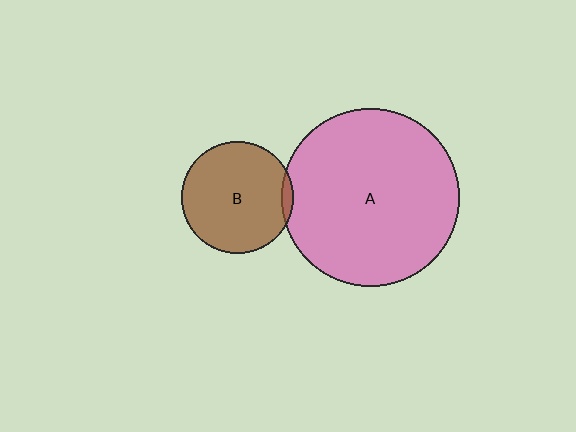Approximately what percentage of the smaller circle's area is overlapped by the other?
Approximately 5%.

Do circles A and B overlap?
Yes.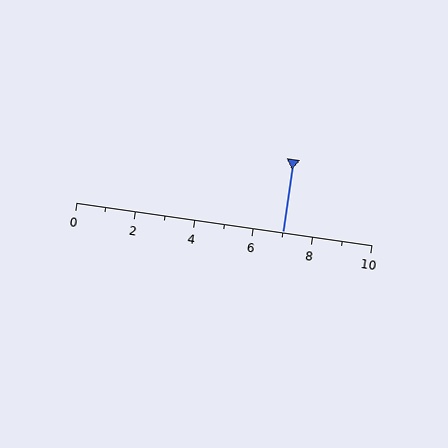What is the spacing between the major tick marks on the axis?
The major ticks are spaced 2 apart.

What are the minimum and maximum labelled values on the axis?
The axis runs from 0 to 10.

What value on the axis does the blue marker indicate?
The marker indicates approximately 7.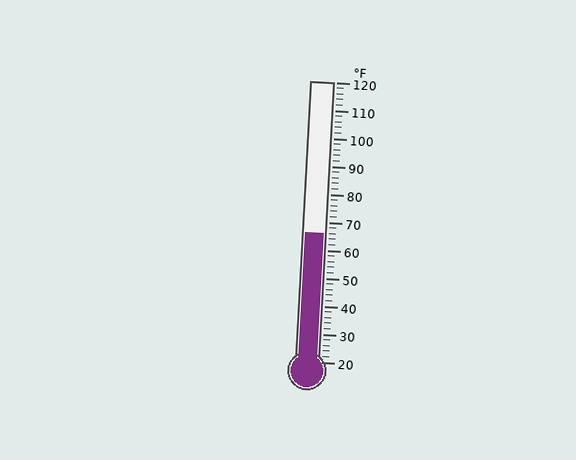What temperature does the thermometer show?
The thermometer shows approximately 66°F.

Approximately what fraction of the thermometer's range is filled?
The thermometer is filled to approximately 45% of its range.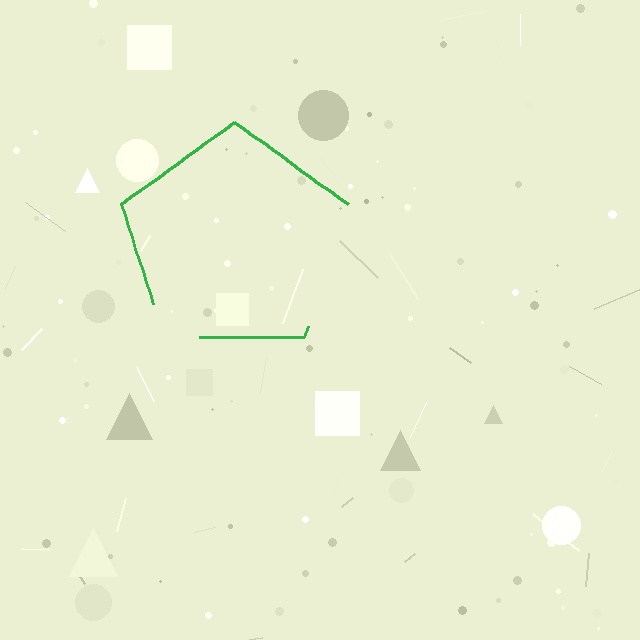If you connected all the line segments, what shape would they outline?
They would outline a pentagon.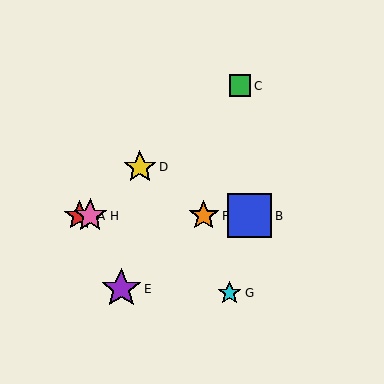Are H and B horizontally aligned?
Yes, both are at y≈216.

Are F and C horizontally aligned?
No, F is at y≈216 and C is at y≈86.